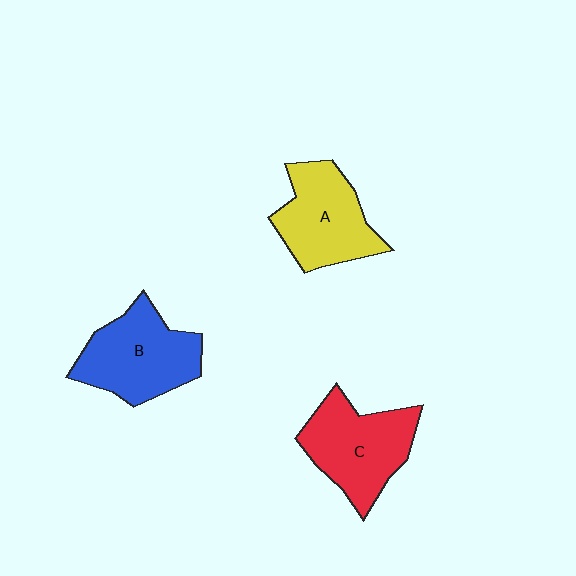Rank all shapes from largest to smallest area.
From largest to smallest: B (blue), C (red), A (yellow).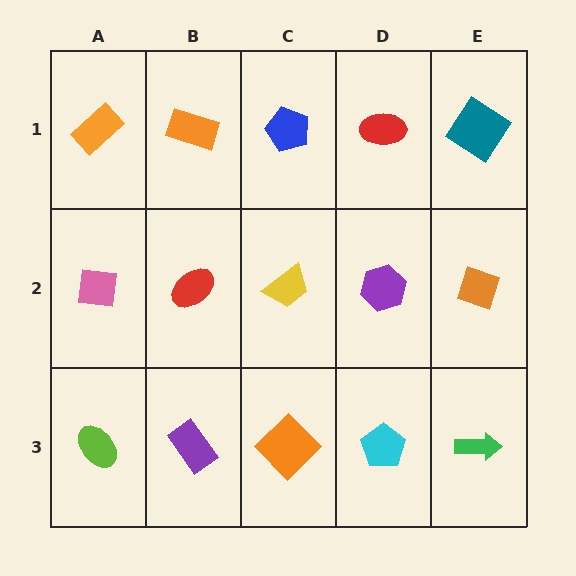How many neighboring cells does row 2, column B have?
4.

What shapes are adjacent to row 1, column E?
An orange diamond (row 2, column E), a red ellipse (row 1, column D).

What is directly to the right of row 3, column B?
An orange diamond.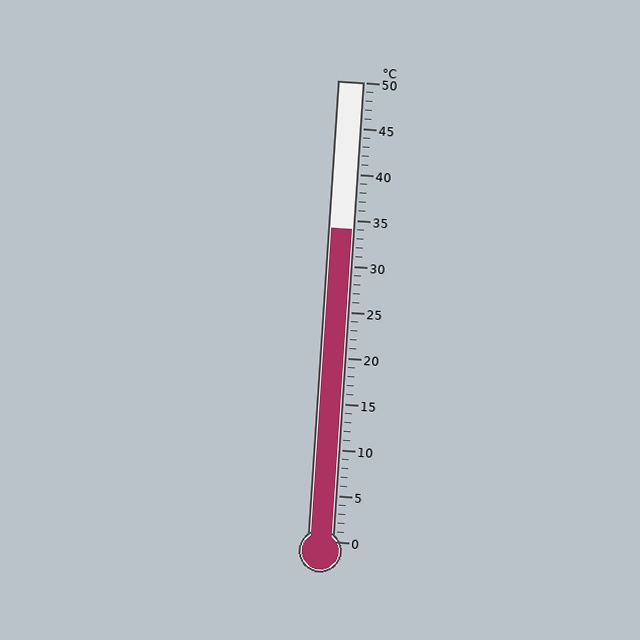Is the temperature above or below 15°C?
The temperature is above 15°C.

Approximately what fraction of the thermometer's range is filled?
The thermometer is filled to approximately 70% of its range.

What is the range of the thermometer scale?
The thermometer scale ranges from 0°C to 50°C.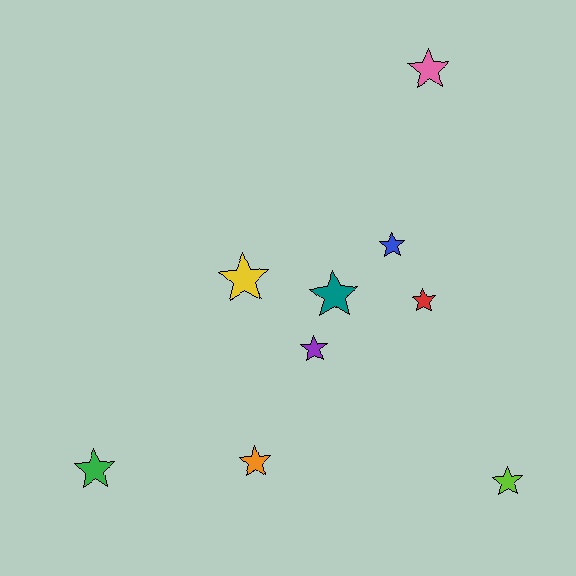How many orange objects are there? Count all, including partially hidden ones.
There is 1 orange object.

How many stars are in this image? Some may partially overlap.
There are 9 stars.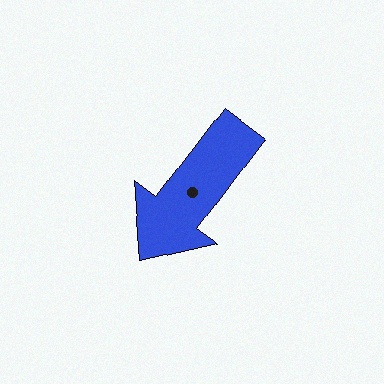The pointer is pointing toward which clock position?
Roughly 7 o'clock.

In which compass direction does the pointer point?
Southwest.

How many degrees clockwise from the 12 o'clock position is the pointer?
Approximately 217 degrees.